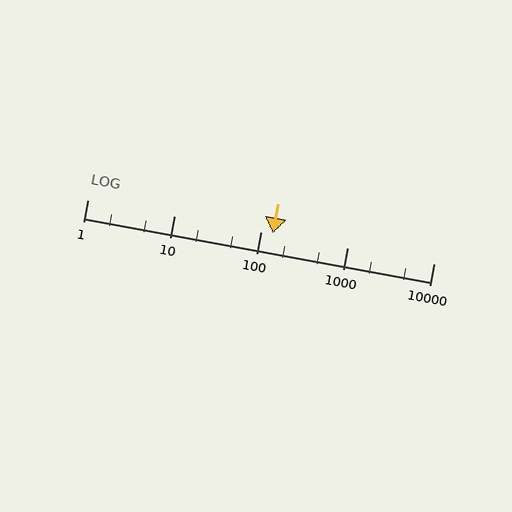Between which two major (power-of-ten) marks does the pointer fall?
The pointer is between 100 and 1000.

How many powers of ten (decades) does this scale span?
The scale spans 4 decades, from 1 to 10000.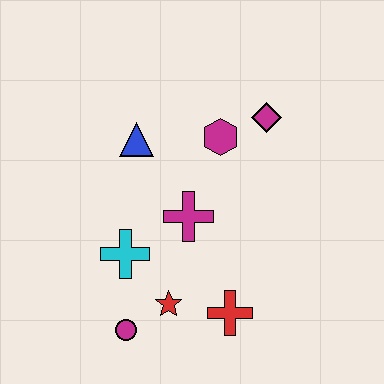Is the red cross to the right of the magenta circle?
Yes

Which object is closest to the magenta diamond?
The magenta hexagon is closest to the magenta diamond.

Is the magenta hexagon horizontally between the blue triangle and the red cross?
Yes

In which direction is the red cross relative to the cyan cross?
The red cross is to the right of the cyan cross.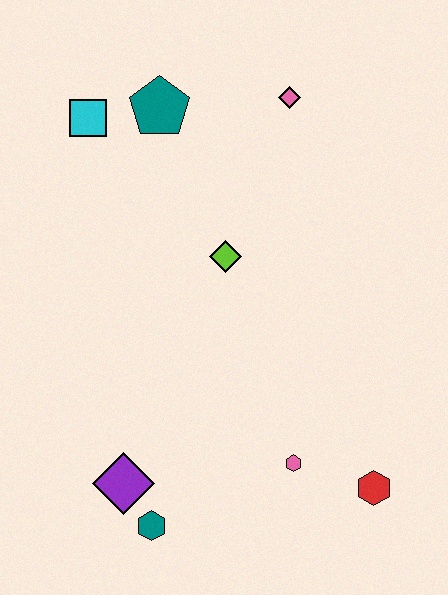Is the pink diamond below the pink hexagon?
No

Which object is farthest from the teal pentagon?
The red hexagon is farthest from the teal pentagon.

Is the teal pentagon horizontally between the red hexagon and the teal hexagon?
Yes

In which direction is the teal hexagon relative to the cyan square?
The teal hexagon is below the cyan square.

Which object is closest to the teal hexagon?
The purple diamond is closest to the teal hexagon.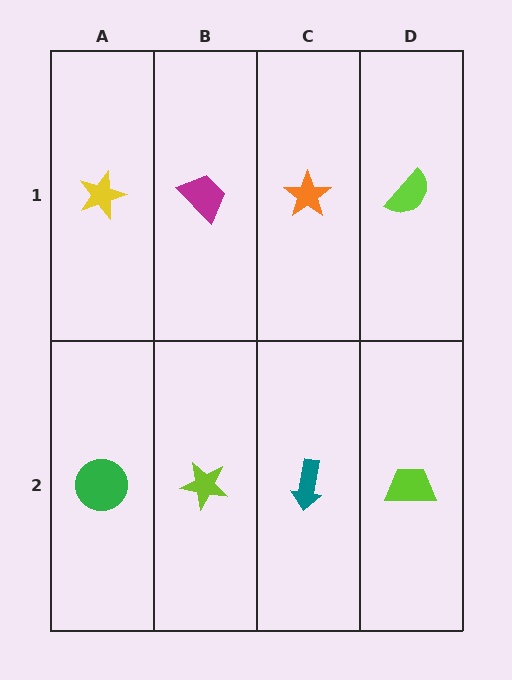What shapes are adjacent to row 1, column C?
A teal arrow (row 2, column C), a magenta trapezoid (row 1, column B), a lime semicircle (row 1, column D).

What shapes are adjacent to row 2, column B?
A magenta trapezoid (row 1, column B), a green circle (row 2, column A), a teal arrow (row 2, column C).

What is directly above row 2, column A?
A yellow star.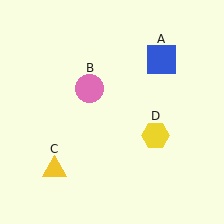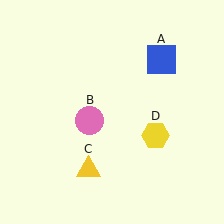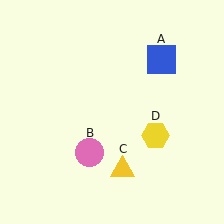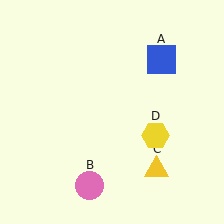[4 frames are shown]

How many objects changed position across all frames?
2 objects changed position: pink circle (object B), yellow triangle (object C).